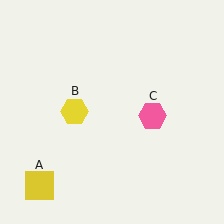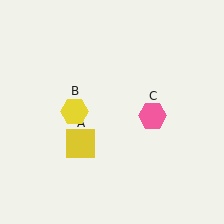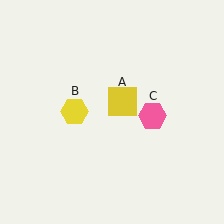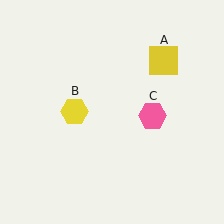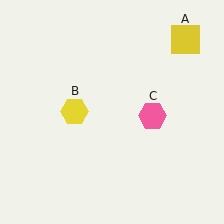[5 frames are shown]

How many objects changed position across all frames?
1 object changed position: yellow square (object A).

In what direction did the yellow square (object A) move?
The yellow square (object A) moved up and to the right.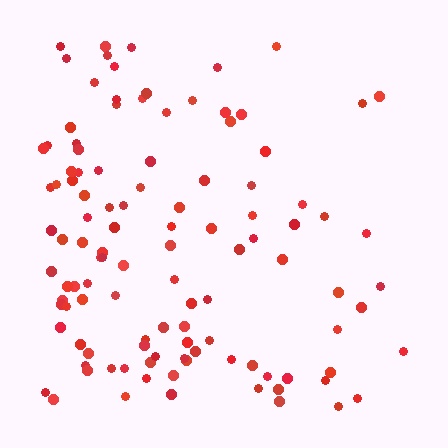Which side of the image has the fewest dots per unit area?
The right.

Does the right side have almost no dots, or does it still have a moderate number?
Still a moderate number, just noticeably fewer than the left.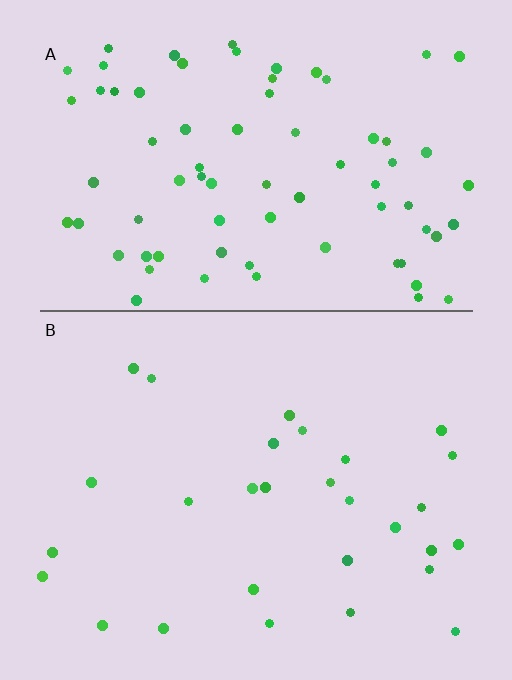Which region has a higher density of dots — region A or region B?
A (the top).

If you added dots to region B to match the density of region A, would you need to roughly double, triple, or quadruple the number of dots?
Approximately triple.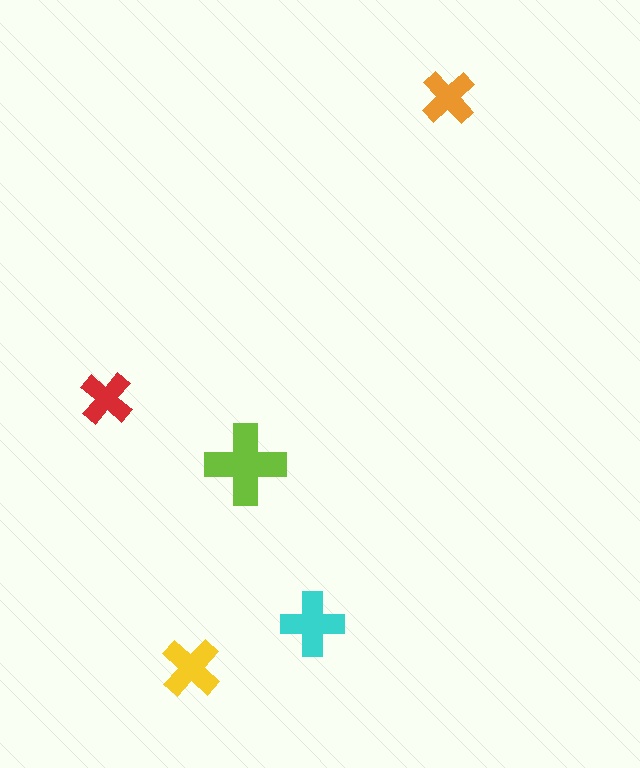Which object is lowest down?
The yellow cross is bottommost.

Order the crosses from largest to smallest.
the lime one, the cyan one, the yellow one, the orange one, the red one.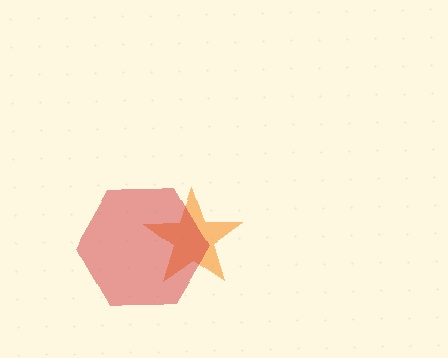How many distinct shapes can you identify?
There are 2 distinct shapes: an orange star, a red hexagon.